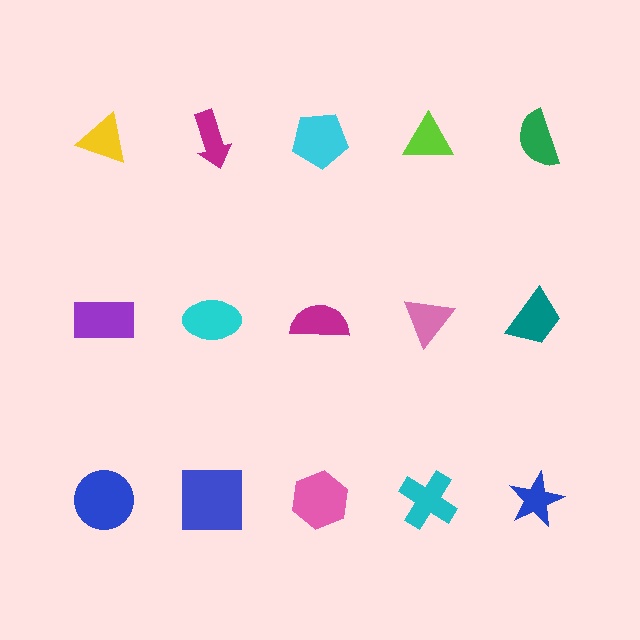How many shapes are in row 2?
5 shapes.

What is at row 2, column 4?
A pink triangle.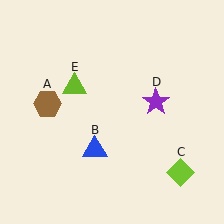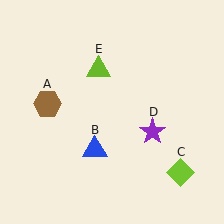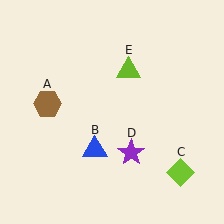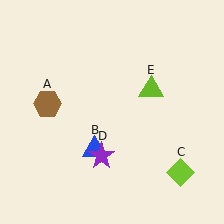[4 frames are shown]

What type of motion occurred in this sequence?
The purple star (object D), lime triangle (object E) rotated clockwise around the center of the scene.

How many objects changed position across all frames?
2 objects changed position: purple star (object D), lime triangle (object E).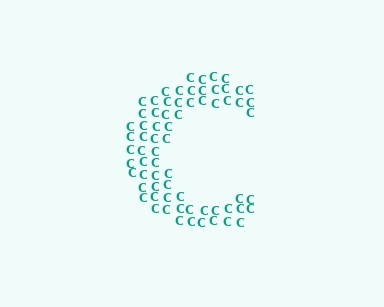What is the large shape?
The large shape is the letter C.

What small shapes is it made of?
It is made of small letter C's.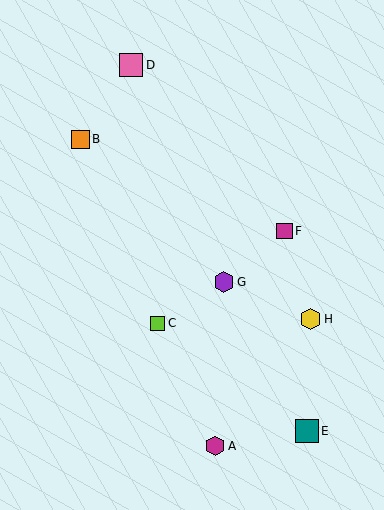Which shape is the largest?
The pink square (labeled D) is the largest.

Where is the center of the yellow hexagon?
The center of the yellow hexagon is at (311, 319).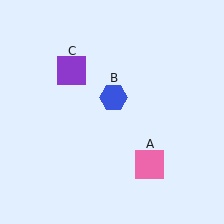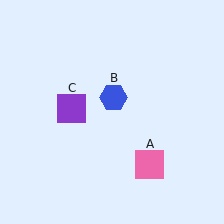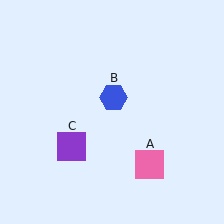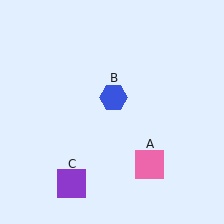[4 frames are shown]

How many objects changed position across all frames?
1 object changed position: purple square (object C).